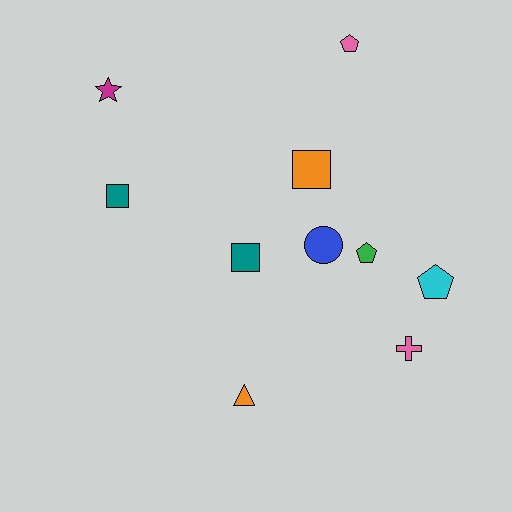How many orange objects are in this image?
There are 2 orange objects.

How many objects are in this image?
There are 10 objects.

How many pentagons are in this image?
There are 3 pentagons.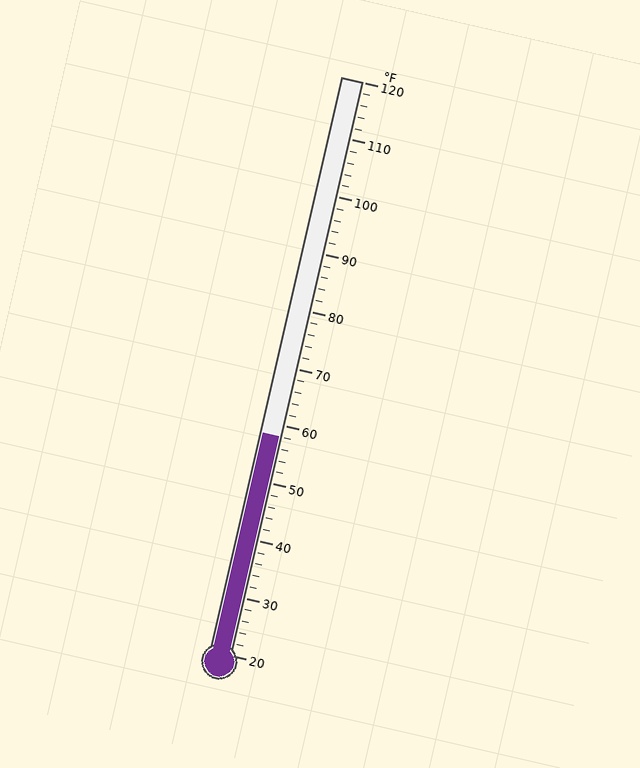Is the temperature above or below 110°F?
The temperature is below 110°F.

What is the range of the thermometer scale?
The thermometer scale ranges from 20°F to 120°F.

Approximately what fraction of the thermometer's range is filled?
The thermometer is filled to approximately 40% of its range.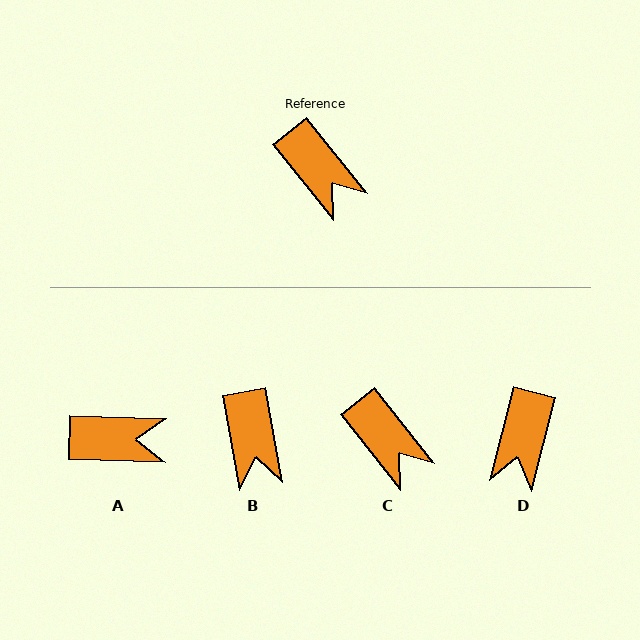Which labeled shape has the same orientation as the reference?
C.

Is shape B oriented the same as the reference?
No, it is off by about 28 degrees.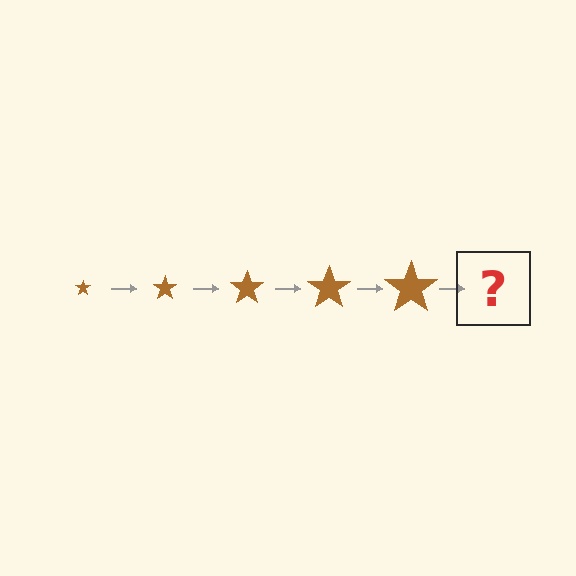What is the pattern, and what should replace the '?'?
The pattern is that the star gets progressively larger each step. The '?' should be a brown star, larger than the previous one.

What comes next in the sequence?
The next element should be a brown star, larger than the previous one.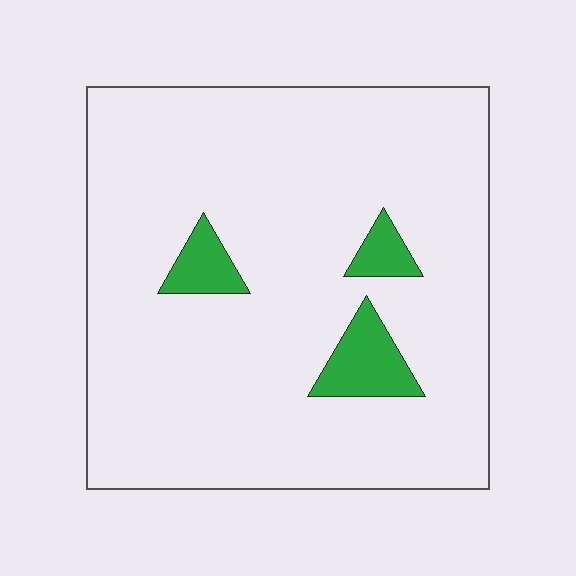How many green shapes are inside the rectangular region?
3.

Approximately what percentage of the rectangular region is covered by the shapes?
Approximately 10%.